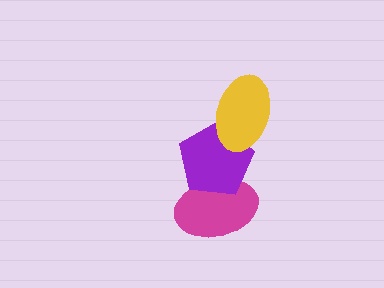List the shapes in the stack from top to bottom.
From top to bottom: the yellow ellipse, the purple pentagon, the magenta ellipse.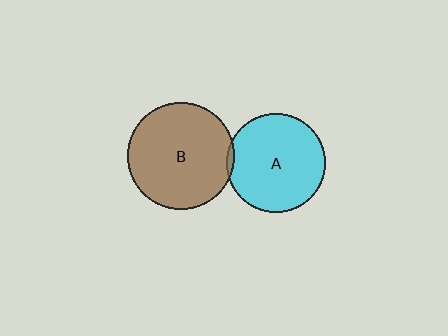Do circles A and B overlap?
Yes.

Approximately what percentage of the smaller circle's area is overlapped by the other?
Approximately 5%.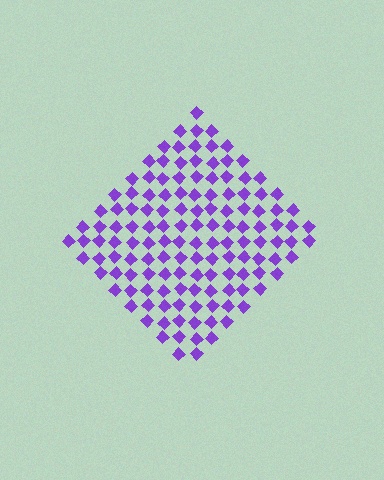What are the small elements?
The small elements are diamonds.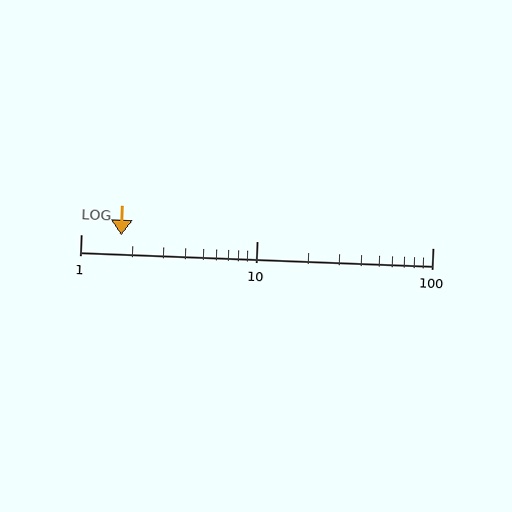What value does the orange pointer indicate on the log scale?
The pointer indicates approximately 1.7.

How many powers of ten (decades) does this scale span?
The scale spans 2 decades, from 1 to 100.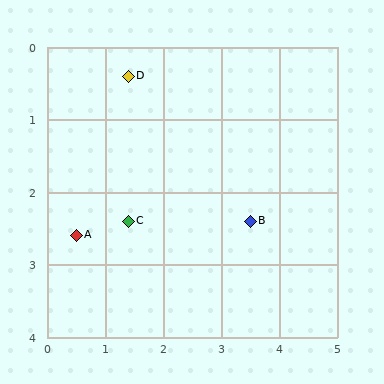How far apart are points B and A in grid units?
Points B and A are about 3.0 grid units apart.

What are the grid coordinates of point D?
Point D is at approximately (1.4, 0.4).